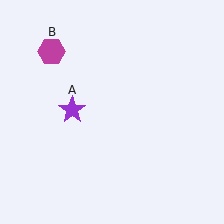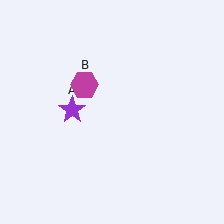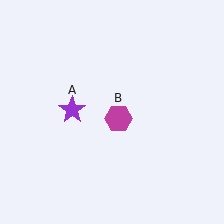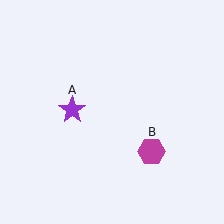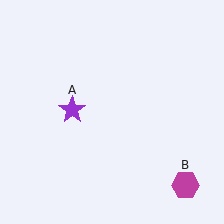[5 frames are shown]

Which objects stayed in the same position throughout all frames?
Purple star (object A) remained stationary.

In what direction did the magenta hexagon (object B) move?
The magenta hexagon (object B) moved down and to the right.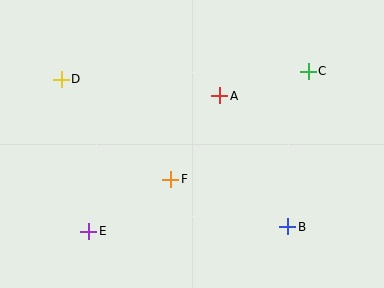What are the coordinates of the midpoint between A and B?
The midpoint between A and B is at (254, 161).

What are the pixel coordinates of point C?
Point C is at (308, 71).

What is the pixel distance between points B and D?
The distance between B and D is 270 pixels.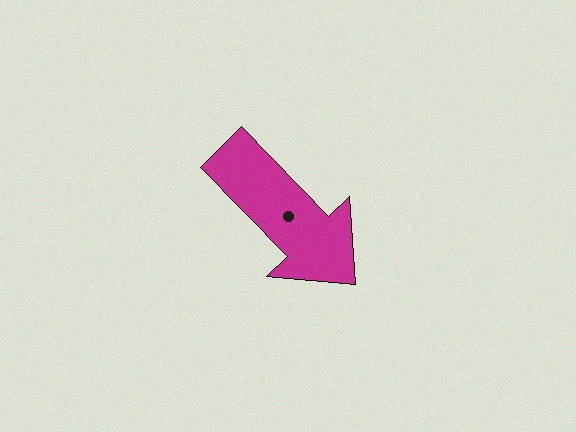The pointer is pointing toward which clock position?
Roughly 5 o'clock.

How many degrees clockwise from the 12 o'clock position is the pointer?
Approximately 136 degrees.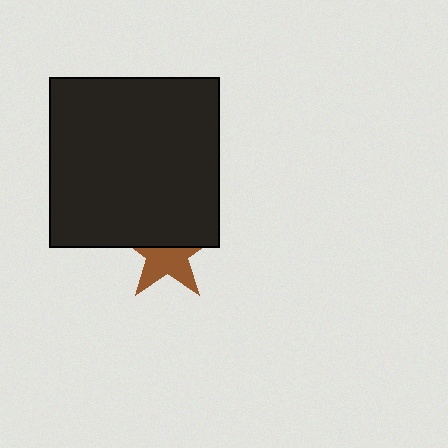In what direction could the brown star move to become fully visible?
The brown star could move down. That would shift it out from behind the black square entirely.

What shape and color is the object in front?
The object in front is a black square.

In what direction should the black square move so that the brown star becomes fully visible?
The black square should move up. That is the shortest direction to clear the overlap and leave the brown star fully visible.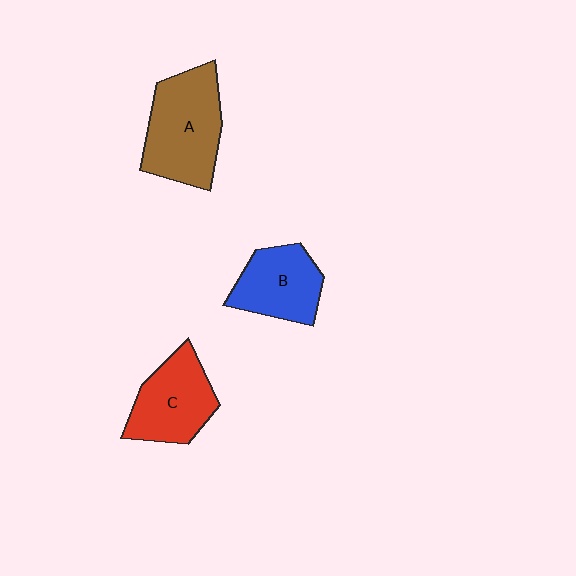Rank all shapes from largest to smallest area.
From largest to smallest: A (brown), C (red), B (blue).